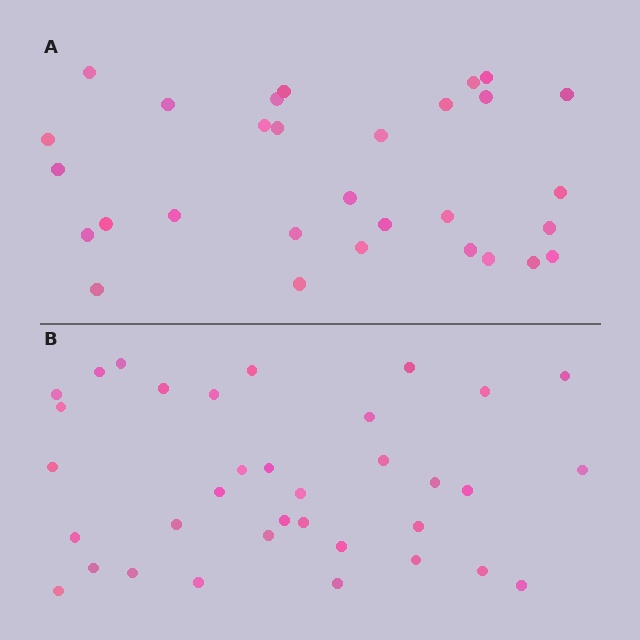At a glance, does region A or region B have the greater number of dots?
Region B (the bottom region) has more dots.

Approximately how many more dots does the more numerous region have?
Region B has about 5 more dots than region A.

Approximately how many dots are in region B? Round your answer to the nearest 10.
About 40 dots. (The exact count is 35, which rounds to 40.)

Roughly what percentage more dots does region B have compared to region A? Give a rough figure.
About 15% more.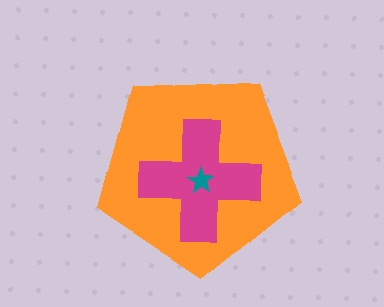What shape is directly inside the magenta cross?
The teal star.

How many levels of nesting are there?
3.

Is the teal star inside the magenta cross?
Yes.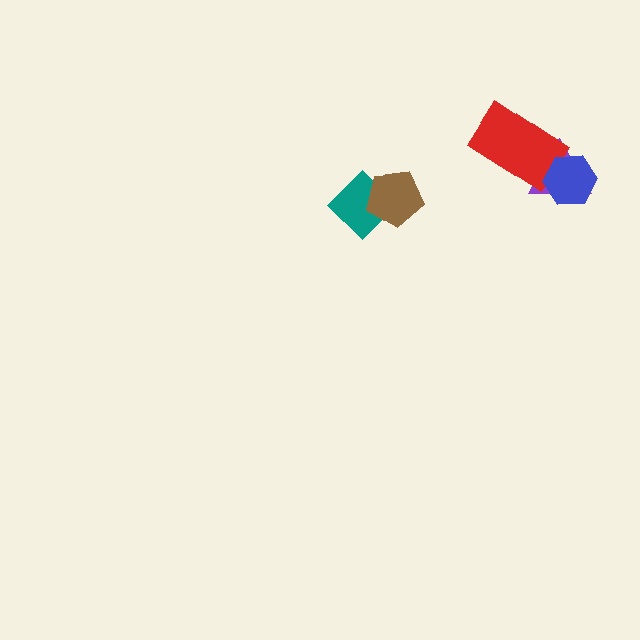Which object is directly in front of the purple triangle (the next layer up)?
The red rectangle is directly in front of the purple triangle.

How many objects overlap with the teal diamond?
1 object overlaps with the teal diamond.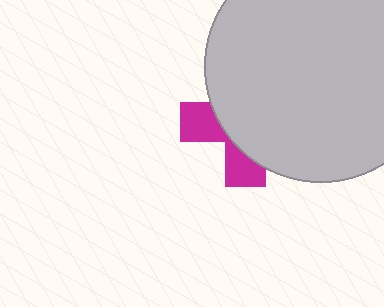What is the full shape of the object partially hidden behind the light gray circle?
The partially hidden object is a magenta cross.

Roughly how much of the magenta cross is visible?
A small part of it is visible (roughly 32%).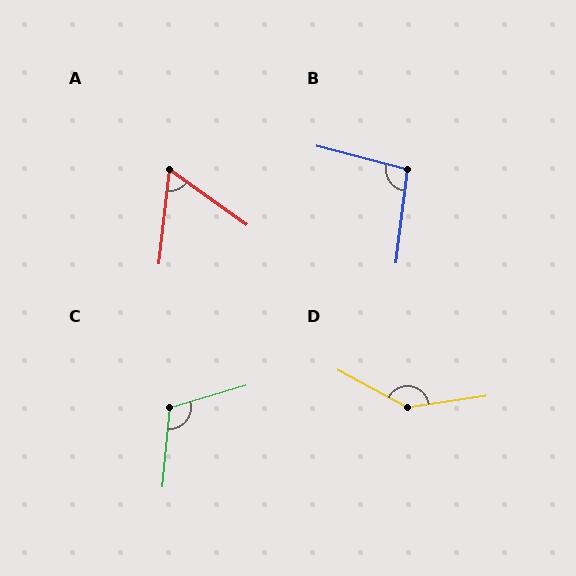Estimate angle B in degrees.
Approximately 97 degrees.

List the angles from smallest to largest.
A (60°), B (97°), C (112°), D (144°).